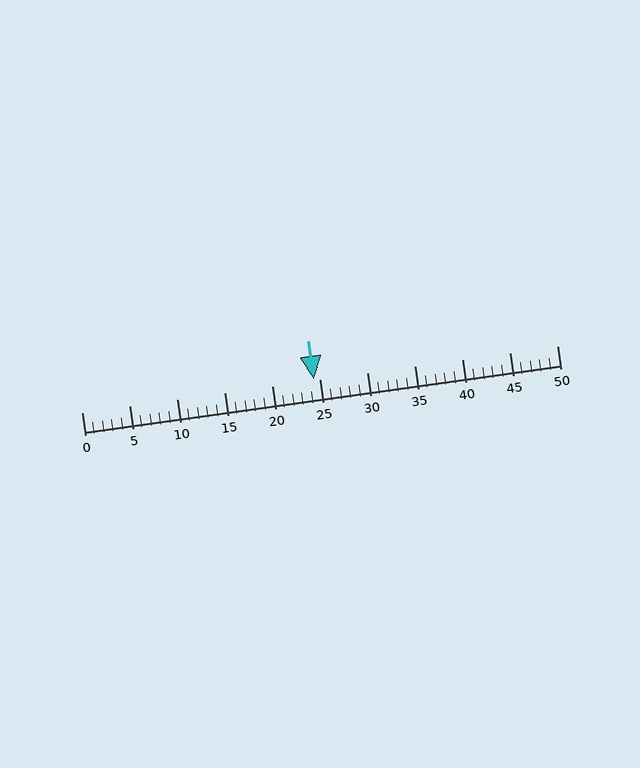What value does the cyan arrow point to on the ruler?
The cyan arrow points to approximately 24.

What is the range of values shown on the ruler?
The ruler shows values from 0 to 50.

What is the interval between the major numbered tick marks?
The major tick marks are spaced 5 units apart.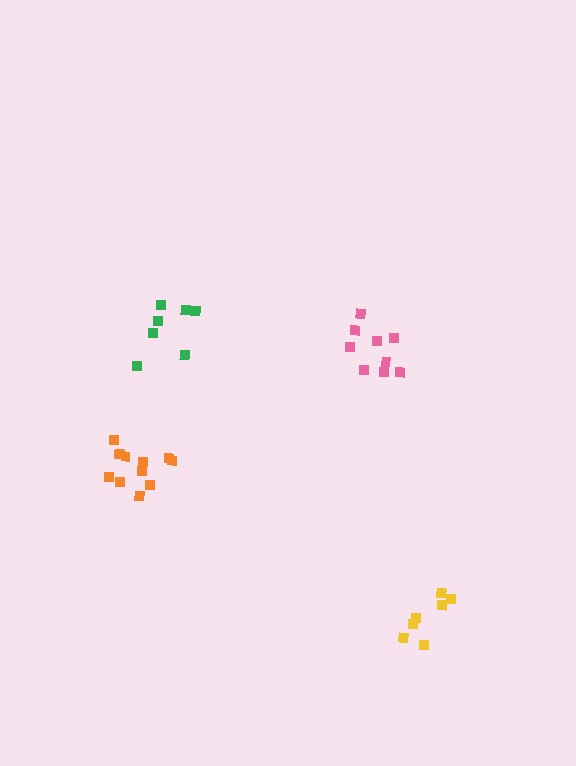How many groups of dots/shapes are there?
There are 4 groups.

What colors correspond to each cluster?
The clusters are colored: green, pink, orange, yellow.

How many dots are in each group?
Group 1: 7 dots, Group 2: 9 dots, Group 3: 11 dots, Group 4: 7 dots (34 total).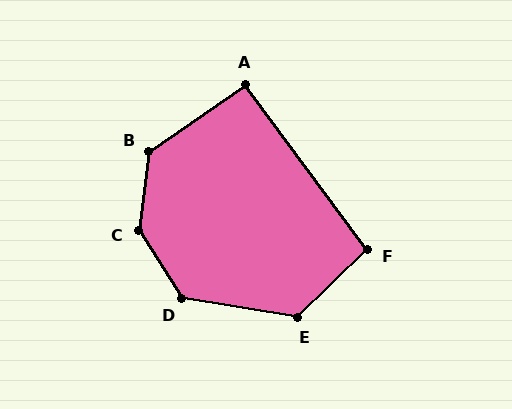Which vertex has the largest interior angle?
C, at approximately 141 degrees.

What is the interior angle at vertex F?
Approximately 98 degrees (obtuse).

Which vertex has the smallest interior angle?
A, at approximately 92 degrees.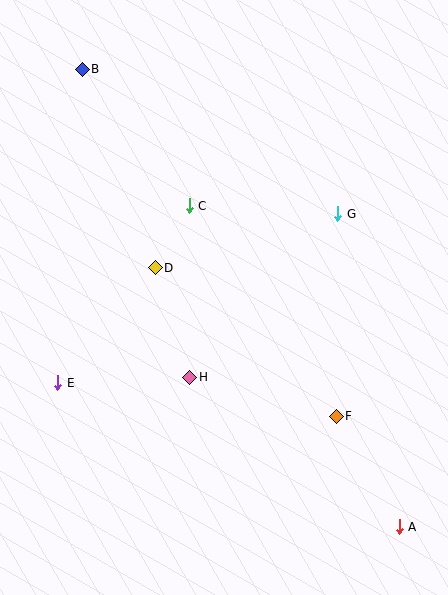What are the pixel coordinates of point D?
Point D is at (155, 268).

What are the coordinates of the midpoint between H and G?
The midpoint between H and G is at (264, 296).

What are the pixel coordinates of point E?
Point E is at (58, 383).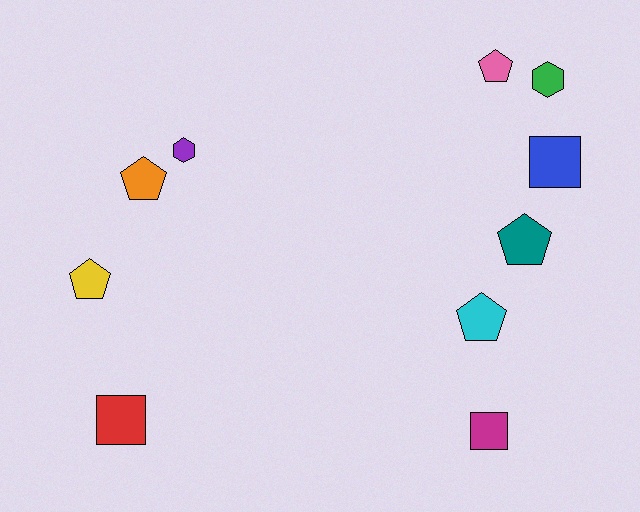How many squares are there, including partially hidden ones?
There are 3 squares.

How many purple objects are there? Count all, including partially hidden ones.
There is 1 purple object.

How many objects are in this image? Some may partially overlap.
There are 10 objects.